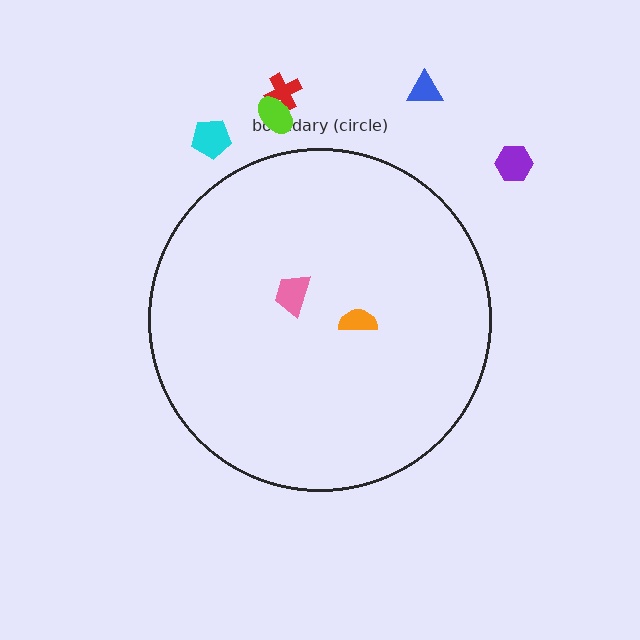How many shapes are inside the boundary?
2 inside, 5 outside.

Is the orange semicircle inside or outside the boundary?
Inside.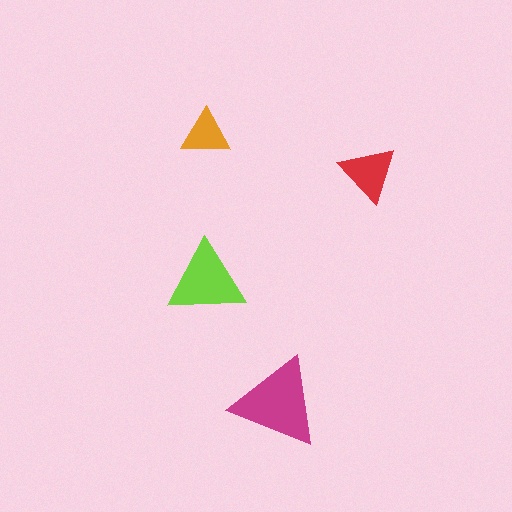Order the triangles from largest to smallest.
the magenta one, the lime one, the red one, the orange one.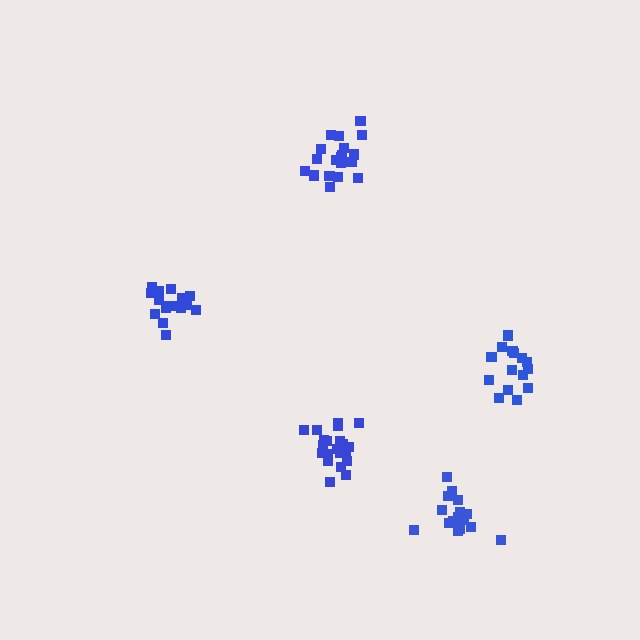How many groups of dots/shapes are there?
There are 5 groups.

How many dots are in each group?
Group 1: 21 dots, Group 2: 17 dots, Group 3: 21 dots, Group 4: 17 dots, Group 5: 15 dots (91 total).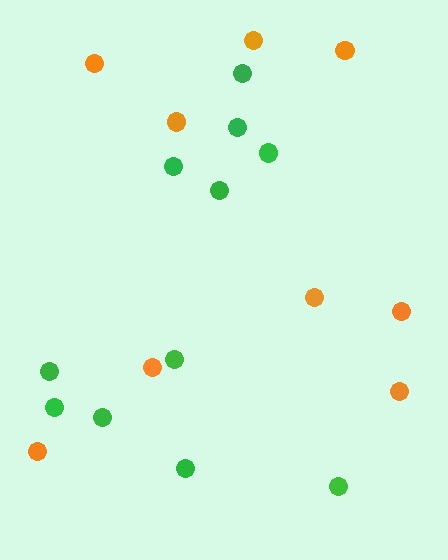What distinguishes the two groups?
There are 2 groups: one group of green circles (11) and one group of orange circles (9).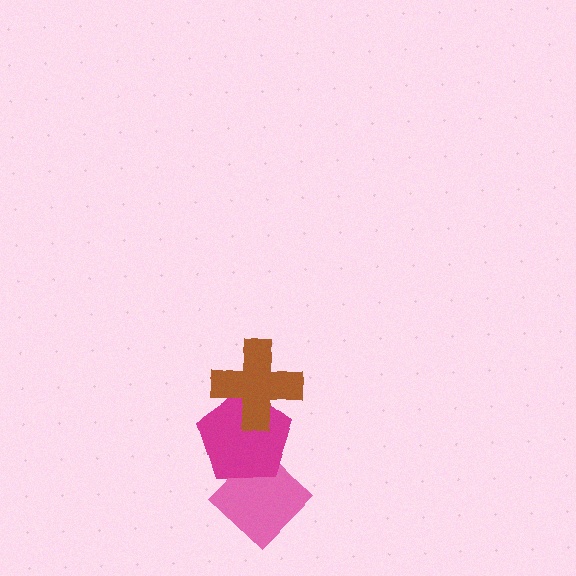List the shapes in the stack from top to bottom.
From top to bottom: the brown cross, the magenta pentagon, the pink diamond.